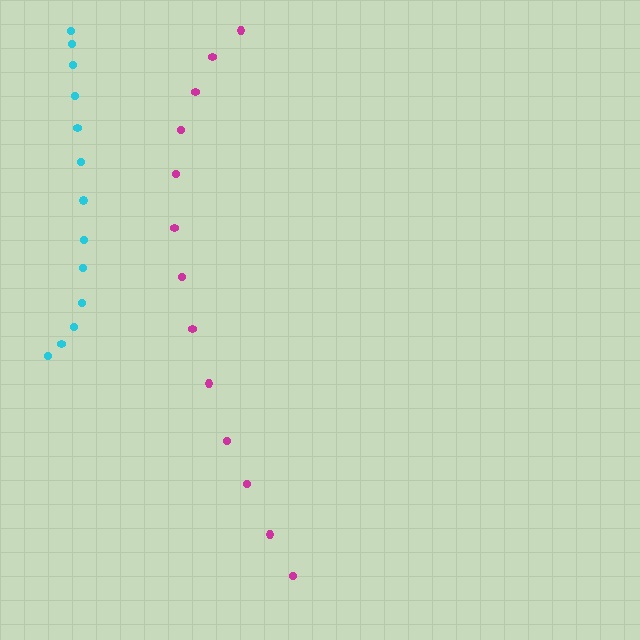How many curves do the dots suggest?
There are 2 distinct paths.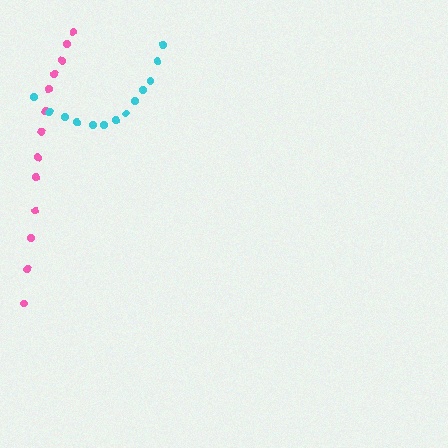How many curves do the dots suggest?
There are 2 distinct paths.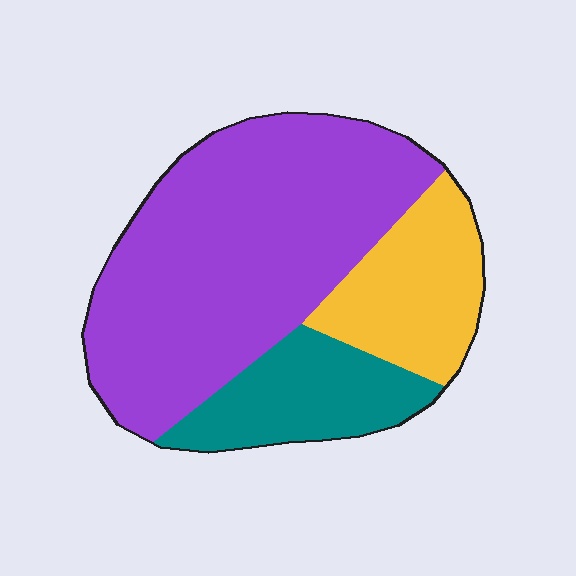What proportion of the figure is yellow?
Yellow covers 20% of the figure.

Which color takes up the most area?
Purple, at roughly 60%.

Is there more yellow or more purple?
Purple.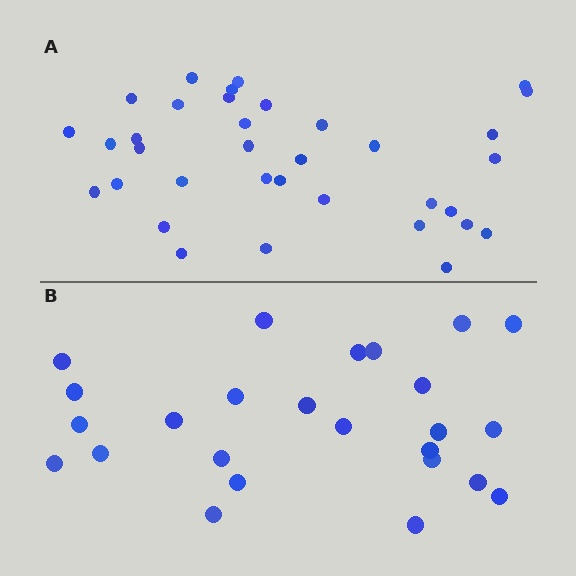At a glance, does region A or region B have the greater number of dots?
Region A (the top region) has more dots.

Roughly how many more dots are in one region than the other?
Region A has roughly 10 or so more dots than region B.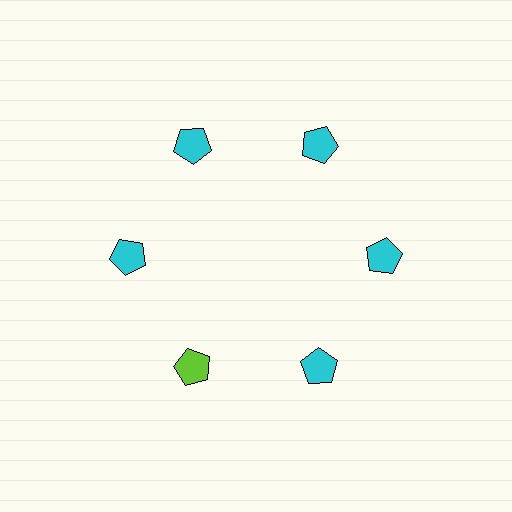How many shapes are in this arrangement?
There are 6 shapes arranged in a ring pattern.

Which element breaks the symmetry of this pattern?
The lime pentagon at roughly the 7 o'clock position breaks the symmetry. All other shapes are cyan pentagons.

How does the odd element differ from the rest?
It has a different color: lime instead of cyan.